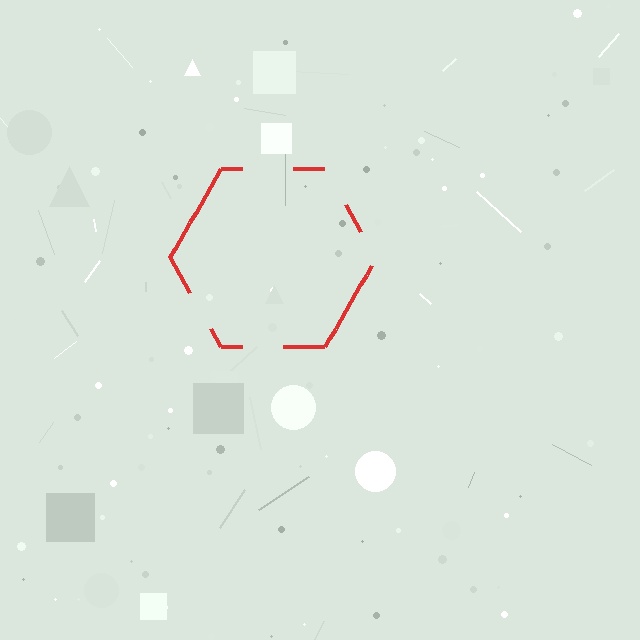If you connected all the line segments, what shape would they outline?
They would outline a hexagon.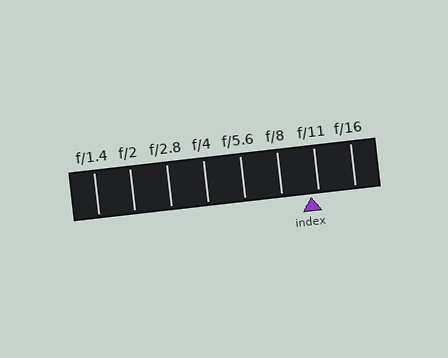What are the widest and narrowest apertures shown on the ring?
The widest aperture shown is f/1.4 and the narrowest is f/16.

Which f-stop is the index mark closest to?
The index mark is closest to f/11.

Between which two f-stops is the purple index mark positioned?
The index mark is between f/8 and f/11.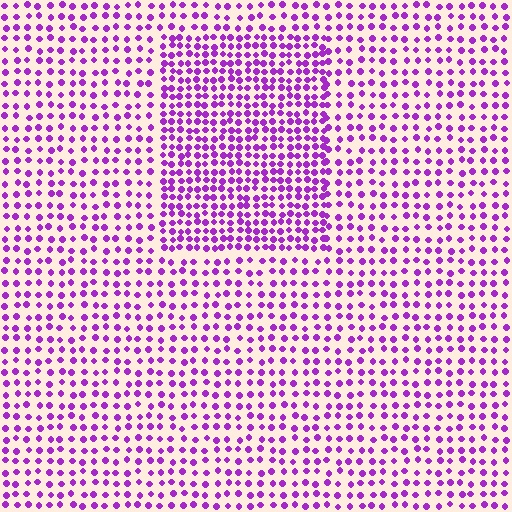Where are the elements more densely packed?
The elements are more densely packed inside the rectangle boundary.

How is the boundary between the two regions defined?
The boundary is defined by a change in element density (approximately 1.8x ratio). All elements are the same color, size, and shape.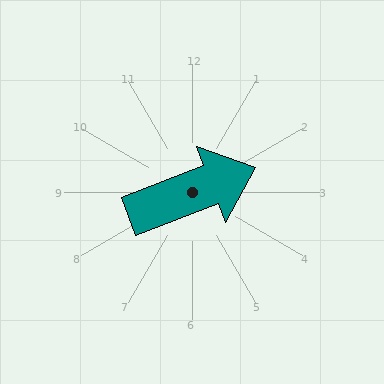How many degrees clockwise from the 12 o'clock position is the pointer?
Approximately 69 degrees.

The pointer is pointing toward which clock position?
Roughly 2 o'clock.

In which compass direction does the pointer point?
East.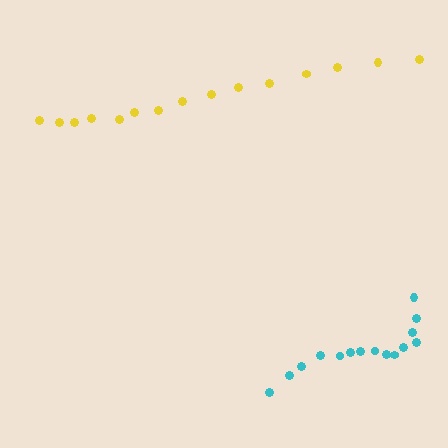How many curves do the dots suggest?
There are 2 distinct paths.